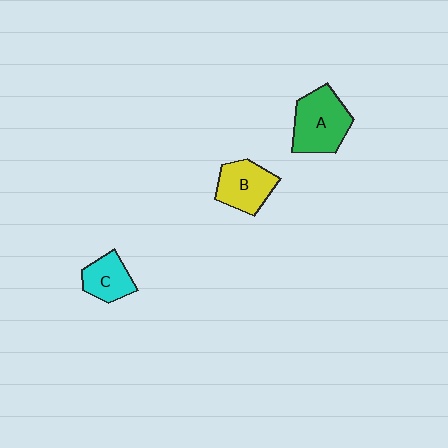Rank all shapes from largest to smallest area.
From largest to smallest: A (green), B (yellow), C (cyan).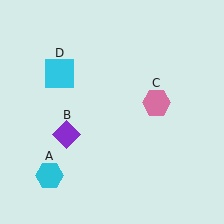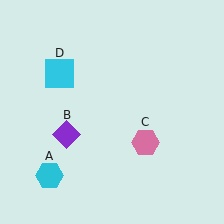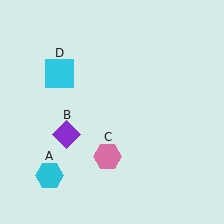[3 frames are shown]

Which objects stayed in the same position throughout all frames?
Cyan hexagon (object A) and purple diamond (object B) and cyan square (object D) remained stationary.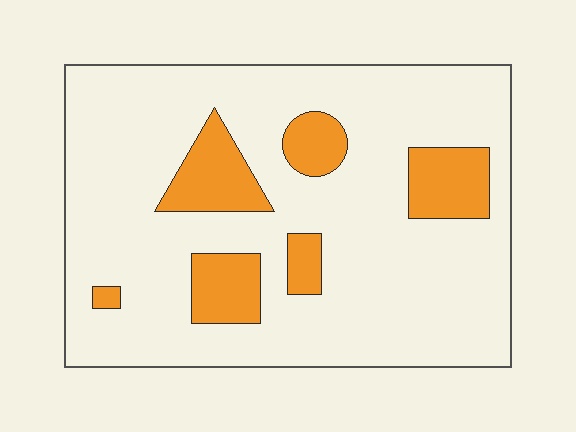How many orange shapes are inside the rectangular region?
6.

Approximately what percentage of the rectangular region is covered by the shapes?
Approximately 15%.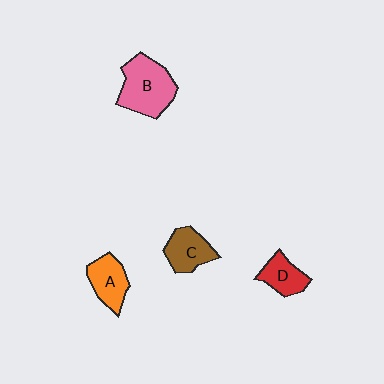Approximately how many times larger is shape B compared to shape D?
Approximately 1.9 times.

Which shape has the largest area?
Shape B (pink).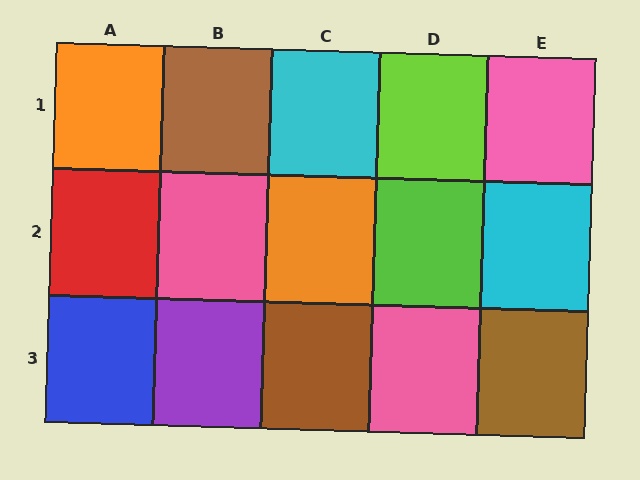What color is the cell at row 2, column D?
Lime.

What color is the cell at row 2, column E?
Cyan.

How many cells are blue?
1 cell is blue.